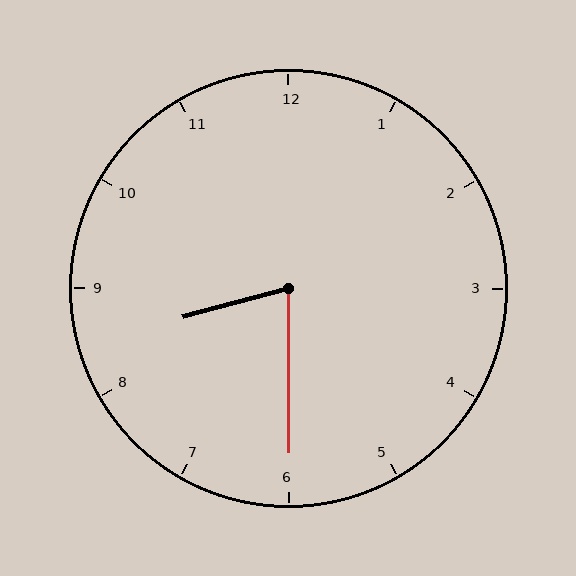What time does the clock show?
8:30.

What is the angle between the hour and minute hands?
Approximately 75 degrees.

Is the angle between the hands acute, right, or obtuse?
It is acute.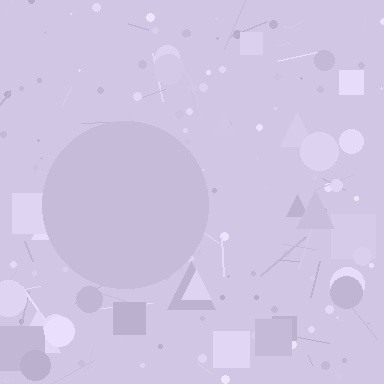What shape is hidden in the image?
A circle is hidden in the image.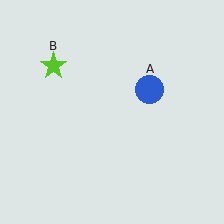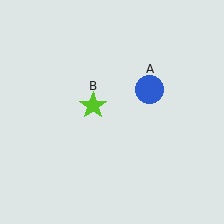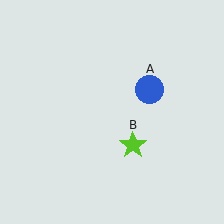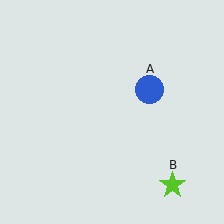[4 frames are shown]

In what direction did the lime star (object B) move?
The lime star (object B) moved down and to the right.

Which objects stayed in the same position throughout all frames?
Blue circle (object A) remained stationary.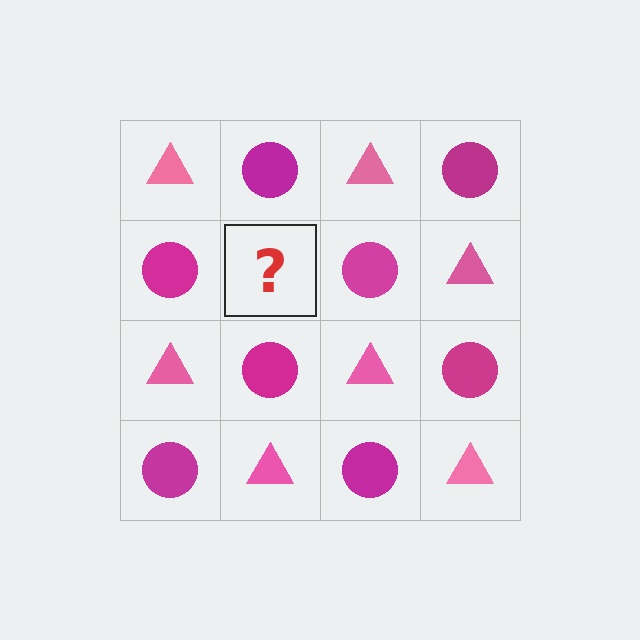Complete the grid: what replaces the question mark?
The question mark should be replaced with a pink triangle.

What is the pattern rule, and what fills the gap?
The rule is that it alternates pink triangle and magenta circle in a checkerboard pattern. The gap should be filled with a pink triangle.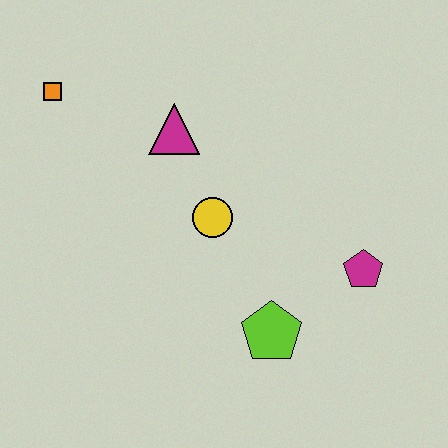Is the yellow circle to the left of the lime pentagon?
Yes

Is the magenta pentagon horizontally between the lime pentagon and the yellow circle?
No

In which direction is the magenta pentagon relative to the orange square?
The magenta pentagon is to the right of the orange square.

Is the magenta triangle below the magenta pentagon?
No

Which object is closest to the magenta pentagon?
The lime pentagon is closest to the magenta pentagon.